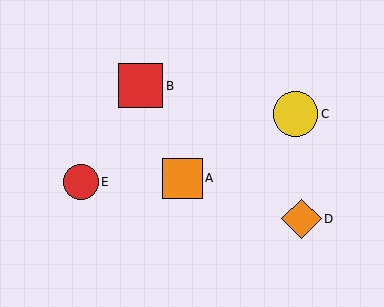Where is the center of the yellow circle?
The center of the yellow circle is at (296, 114).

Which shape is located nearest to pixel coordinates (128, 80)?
The red square (labeled B) at (140, 86) is nearest to that location.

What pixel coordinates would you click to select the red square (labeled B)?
Click at (140, 86) to select the red square B.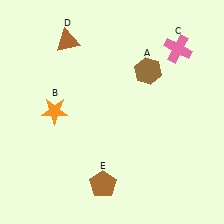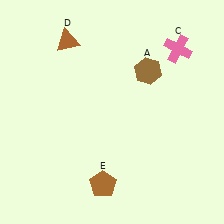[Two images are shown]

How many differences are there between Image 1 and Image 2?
There is 1 difference between the two images.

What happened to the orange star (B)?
The orange star (B) was removed in Image 2. It was in the top-left area of Image 1.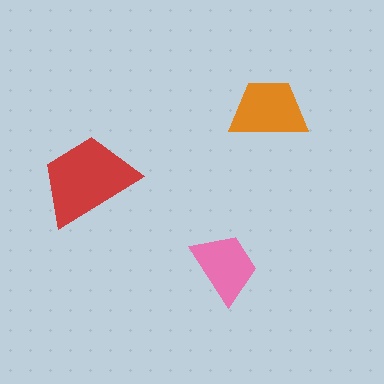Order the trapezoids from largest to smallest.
the red one, the orange one, the pink one.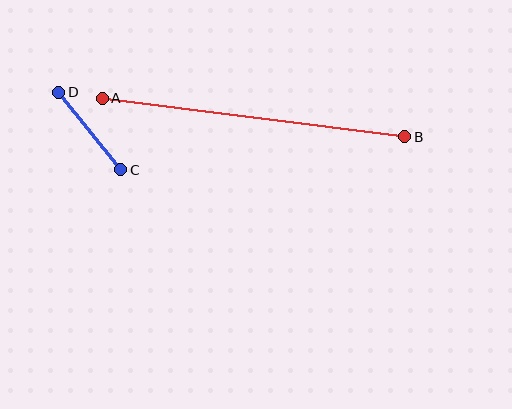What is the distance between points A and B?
The distance is approximately 305 pixels.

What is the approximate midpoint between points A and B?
The midpoint is at approximately (253, 118) pixels.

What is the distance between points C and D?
The distance is approximately 100 pixels.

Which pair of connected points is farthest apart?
Points A and B are farthest apart.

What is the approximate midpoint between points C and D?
The midpoint is at approximately (90, 131) pixels.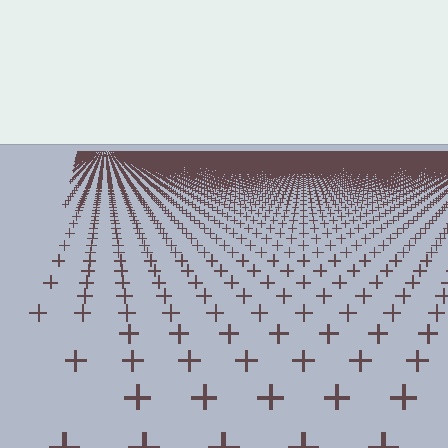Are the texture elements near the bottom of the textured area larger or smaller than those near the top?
Larger. Near the bottom, elements are closer to the viewer and appear at a bigger on-screen size.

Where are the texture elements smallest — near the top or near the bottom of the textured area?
Near the top.